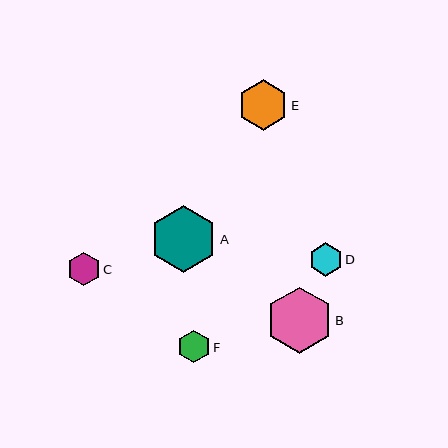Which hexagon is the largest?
Hexagon A is the largest with a size of approximately 67 pixels.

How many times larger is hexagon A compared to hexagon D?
Hexagon A is approximately 2.0 times the size of hexagon D.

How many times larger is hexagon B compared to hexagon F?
Hexagon B is approximately 2.0 times the size of hexagon F.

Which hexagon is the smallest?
Hexagon F is the smallest with a size of approximately 33 pixels.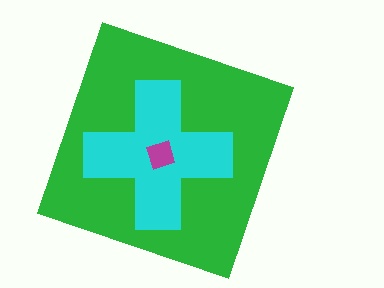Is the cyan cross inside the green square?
Yes.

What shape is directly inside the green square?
The cyan cross.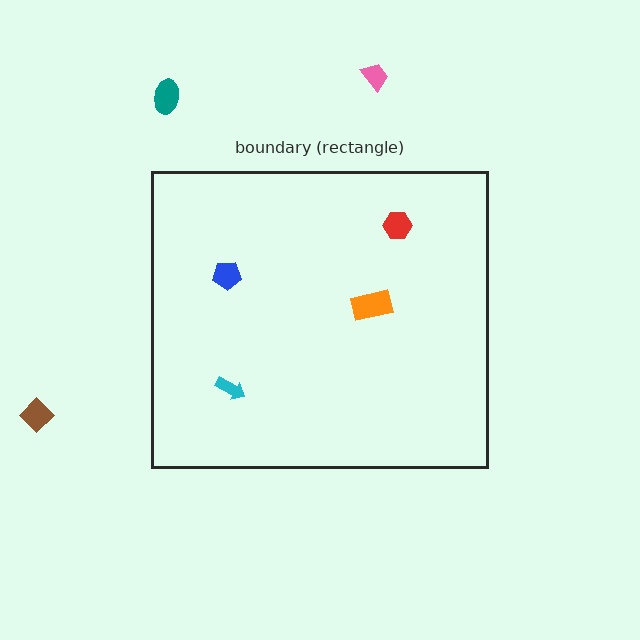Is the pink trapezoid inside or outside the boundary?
Outside.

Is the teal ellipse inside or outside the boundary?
Outside.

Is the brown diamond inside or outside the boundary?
Outside.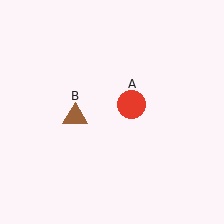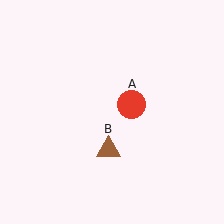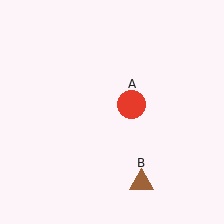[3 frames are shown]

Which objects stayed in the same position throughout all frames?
Red circle (object A) remained stationary.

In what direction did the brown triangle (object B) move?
The brown triangle (object B) moved down and to the right.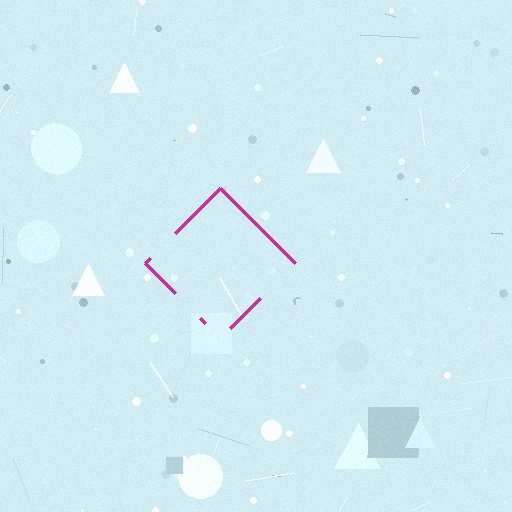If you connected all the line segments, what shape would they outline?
They would outline a diamond.